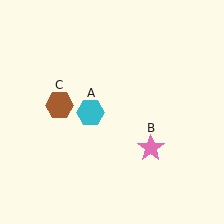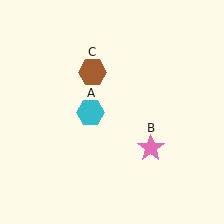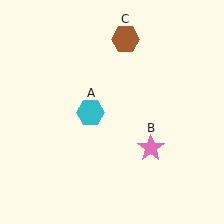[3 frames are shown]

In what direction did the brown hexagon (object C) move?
The brown hexagon (object C) moved up and to the right.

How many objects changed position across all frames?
1 object changed position: brown hexagon (object C).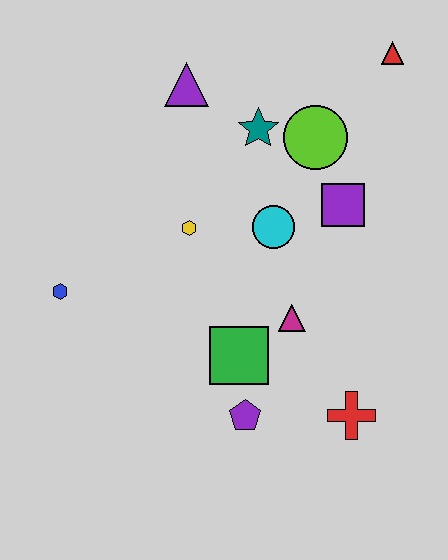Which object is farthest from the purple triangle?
The red cross is farthest from the purple triangle.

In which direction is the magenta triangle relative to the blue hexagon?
The magenta triangle is to the right of the blue hexagon.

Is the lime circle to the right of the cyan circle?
Yes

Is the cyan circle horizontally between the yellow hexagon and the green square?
No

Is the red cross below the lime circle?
Yes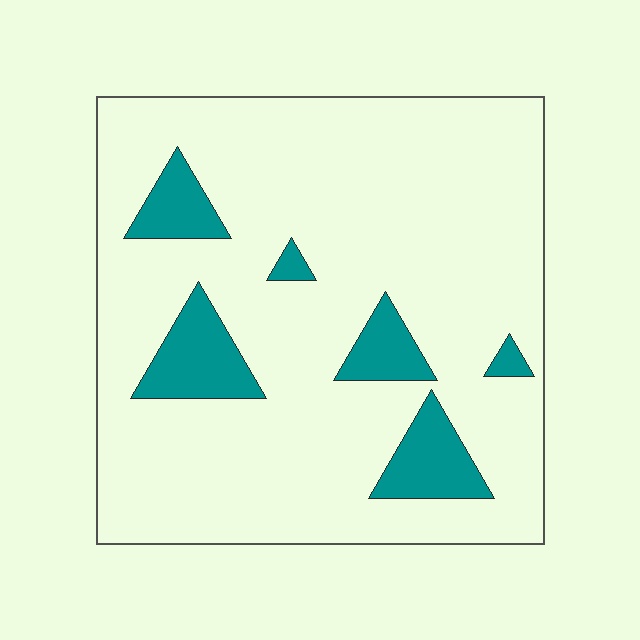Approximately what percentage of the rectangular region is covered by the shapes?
Approximately 15%.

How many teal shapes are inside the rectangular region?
6.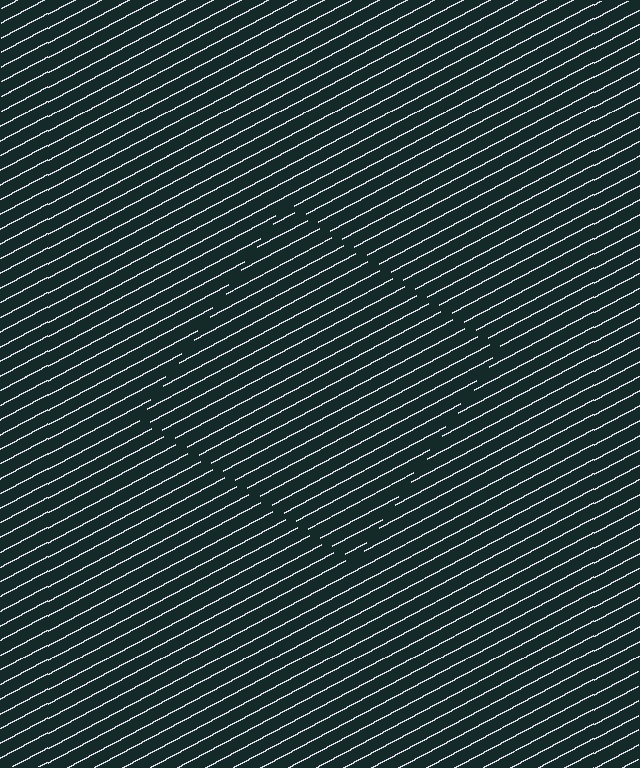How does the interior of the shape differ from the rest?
The interior of the shape contains the same grating, shifted by half a period — the contour is defined by the phase discontinuity where line-ends from the inner and outer gratings abut.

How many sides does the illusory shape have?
4 sides — the line-ends trace a square.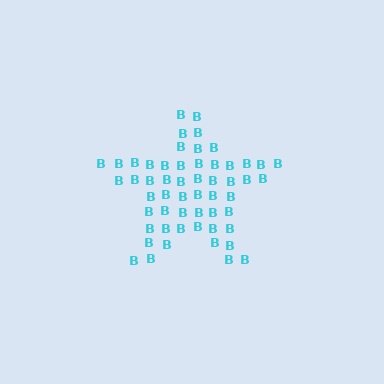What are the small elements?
The small elements are letter B's.